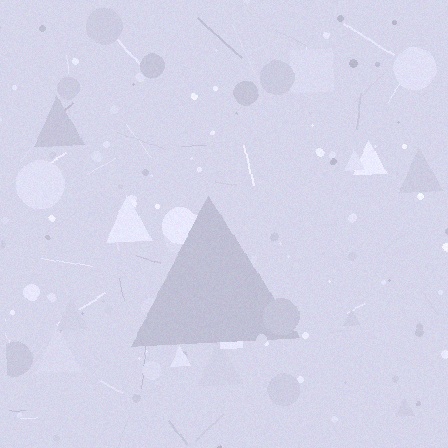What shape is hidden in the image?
A triangle is hidden in the image.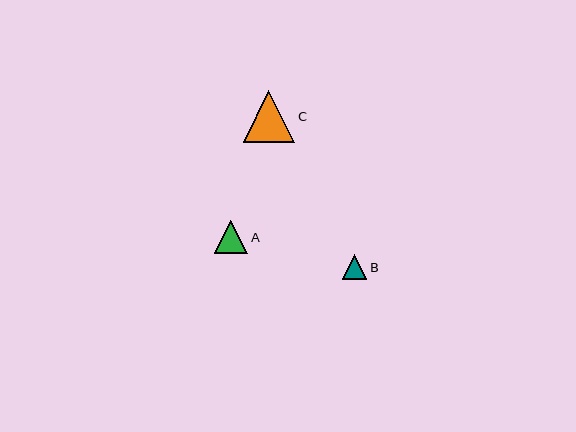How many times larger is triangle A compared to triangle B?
Triangle A is approximately 1.4 times the size of triangle B.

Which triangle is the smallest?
Triangle B is the smallest with a size of approximately 25 pixels.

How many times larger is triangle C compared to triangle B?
Triangle C is approximately 2.1 times the size of triangle B.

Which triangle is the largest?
Triangle C is the largest with a size of approximately 52 pixels.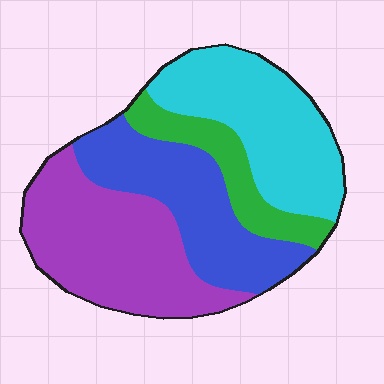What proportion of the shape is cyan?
Cyan covers roughly 30% of the shape.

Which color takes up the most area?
Purple, at roughly 35%.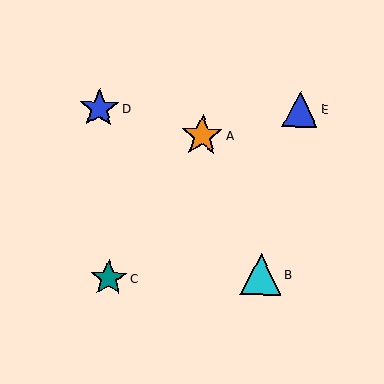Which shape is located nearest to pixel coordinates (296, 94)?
The blue triangle (labeled E) at (300, 109) is nearest to that location.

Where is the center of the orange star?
The center of the orange star is at (202, 136).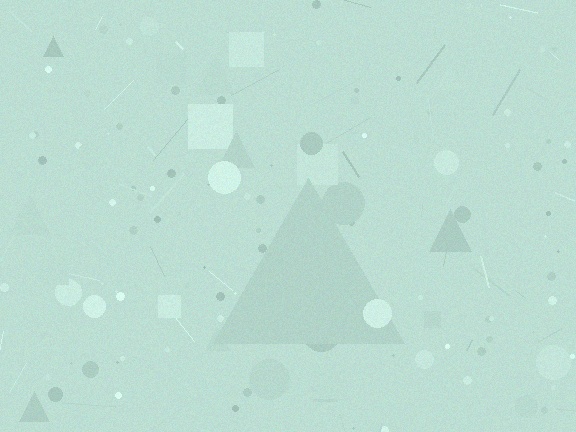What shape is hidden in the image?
A triangle is hidden in the image.